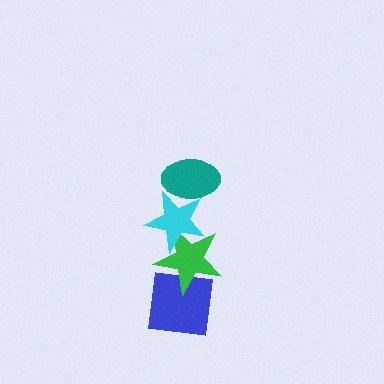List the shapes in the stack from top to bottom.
From top to bottom: the teal ellipse, the cyan star, the green star, the blue square.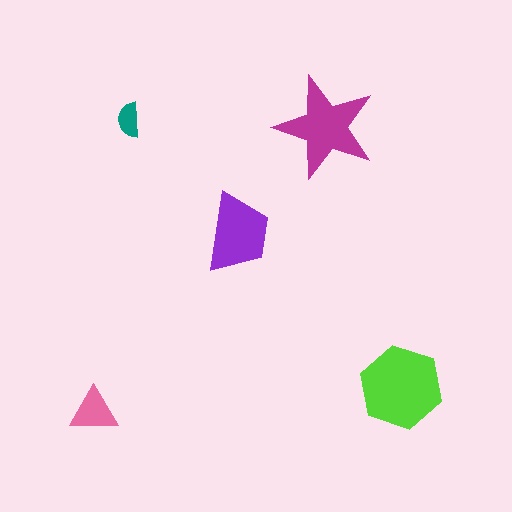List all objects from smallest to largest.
The teal semicircle, the pink triangle, the purple trapezoid, the magenta star, the lime hexagon.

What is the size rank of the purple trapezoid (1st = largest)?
3rd.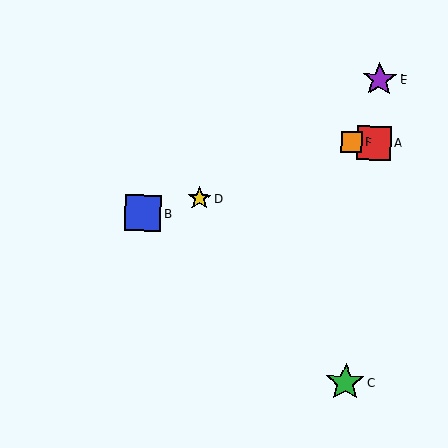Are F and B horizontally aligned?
No, F is at y≈142 and B is at y≈213.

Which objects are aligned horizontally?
Objects A, F are aligned horizontally.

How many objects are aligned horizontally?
2 objects (A, F) are aligned horizontally.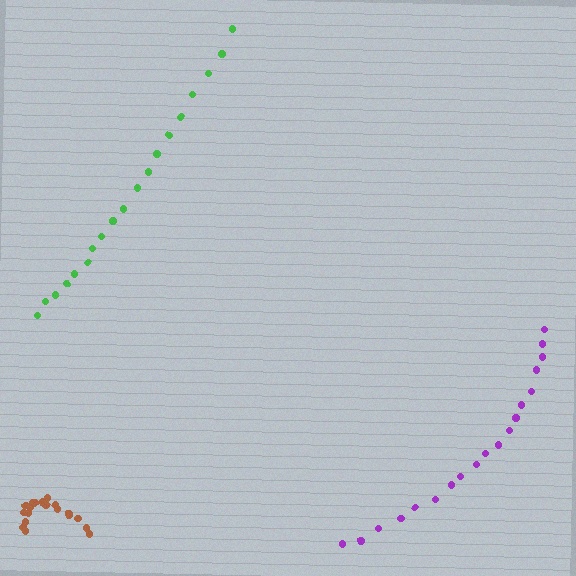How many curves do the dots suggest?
There are 3 distinct paths.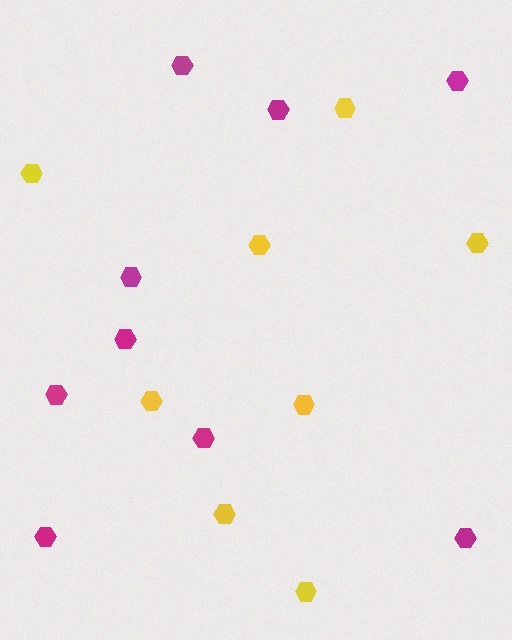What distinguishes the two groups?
There are 2 groups: one group of magenta hexagons (9) and one group of yellow hexagons (8).